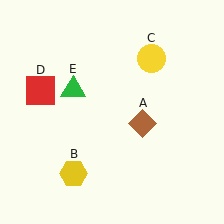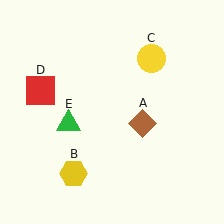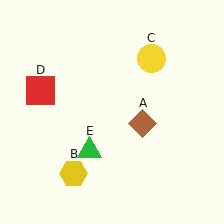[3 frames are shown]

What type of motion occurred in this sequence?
The green triangle (object E) rotated counterclockwise around the center of the scene.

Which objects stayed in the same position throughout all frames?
Brown diamond (object A) and yellow hexagon (object B) and yellow circle (object C) and red square (object D) remained stationary.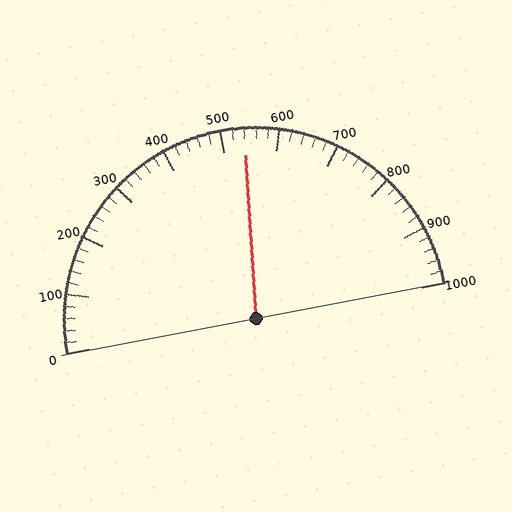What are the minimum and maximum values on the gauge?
The gauge ranges from 0 to 1000.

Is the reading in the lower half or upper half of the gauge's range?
The reading is in the upper half of the range (0 to 1000).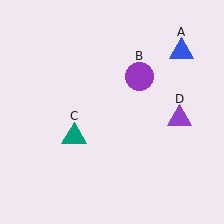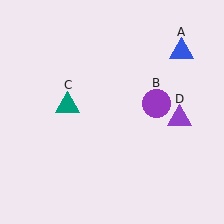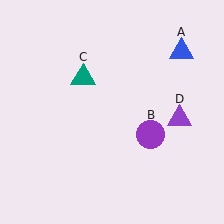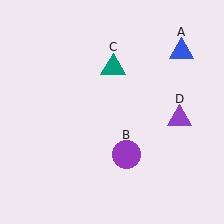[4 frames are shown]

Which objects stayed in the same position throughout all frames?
Blue triangle (object A) and purple triangle (object D) remained stationary.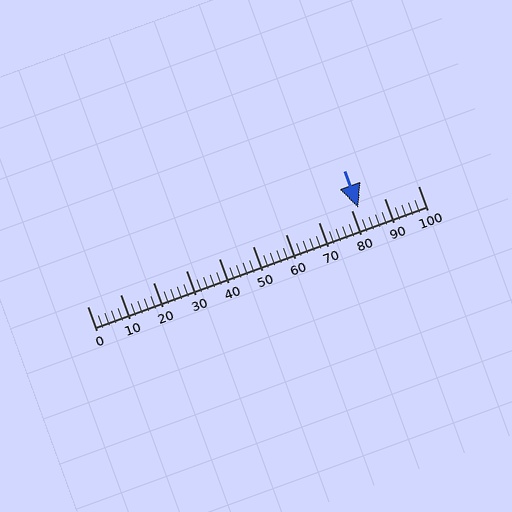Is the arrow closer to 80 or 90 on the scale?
The arrow is closer to 80.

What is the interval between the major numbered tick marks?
The major tick marks are spaced 10 units apart.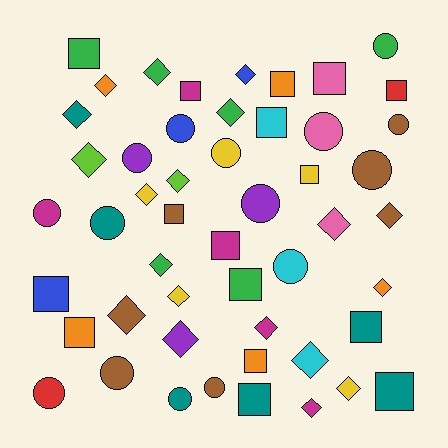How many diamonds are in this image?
There are 19 diamonds.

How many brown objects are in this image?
There are 7 brown objects.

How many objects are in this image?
There are 50 objects.